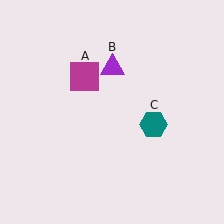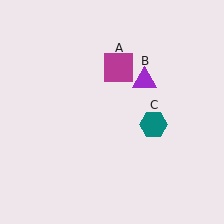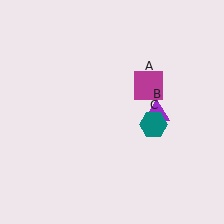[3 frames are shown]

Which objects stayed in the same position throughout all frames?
Teal hexagon (object C) remained stationary.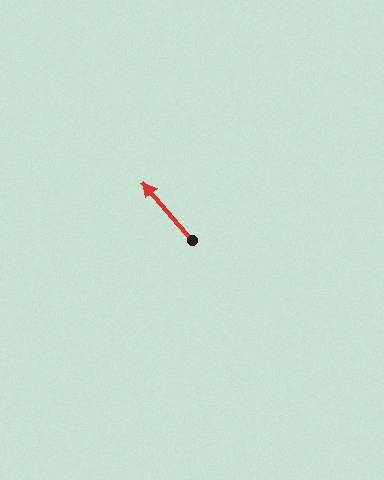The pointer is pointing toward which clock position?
Roughly 11 o'clock.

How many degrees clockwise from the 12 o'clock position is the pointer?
Approximately 319 degrees.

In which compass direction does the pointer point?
Northwest.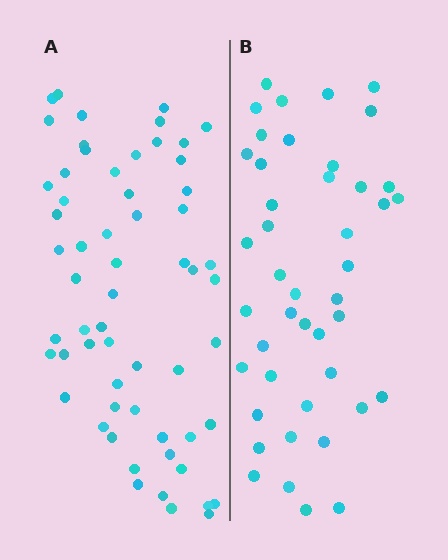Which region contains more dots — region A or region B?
Region A (the left region) has more dots.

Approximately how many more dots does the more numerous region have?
Region A has approximately 15 more dots than region B.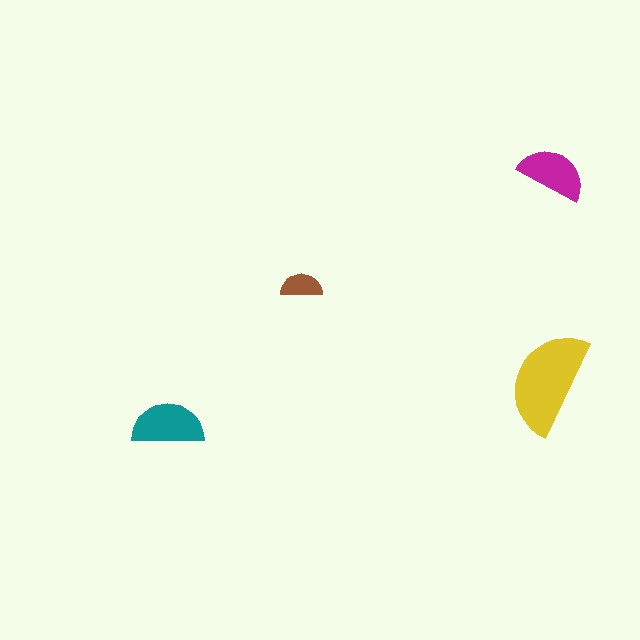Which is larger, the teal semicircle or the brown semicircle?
The teal one.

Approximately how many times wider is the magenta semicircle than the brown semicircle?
About 1.5 times wider.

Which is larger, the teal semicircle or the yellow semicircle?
The yellow one.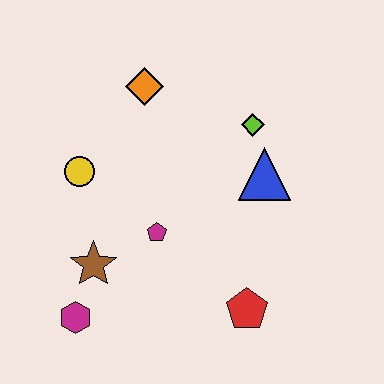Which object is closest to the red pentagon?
The magenta pentagon is closest to the red pentagon.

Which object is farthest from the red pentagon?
The orange diamond is farthest from the red pentagon.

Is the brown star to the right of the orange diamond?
No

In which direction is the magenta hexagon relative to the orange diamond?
The magenta hexagon is below the orange diamond.